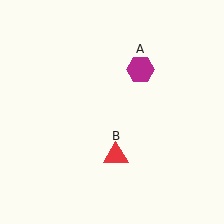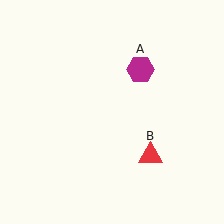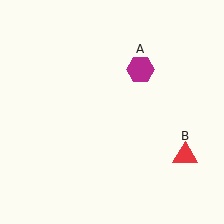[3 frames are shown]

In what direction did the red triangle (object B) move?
The red triangle (object B) moved right.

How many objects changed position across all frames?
1 object changed position: red triangle (object B).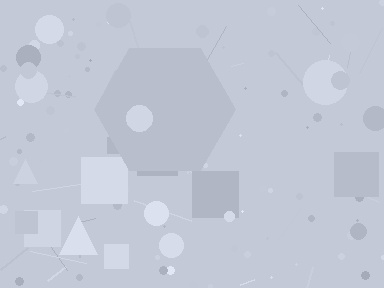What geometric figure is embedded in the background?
A hexagon is embedded in the background.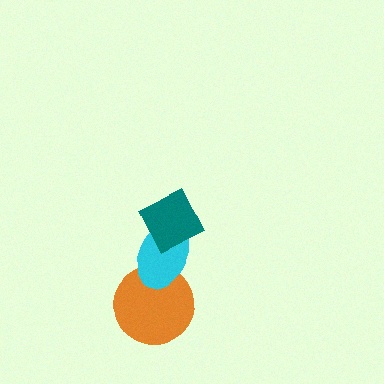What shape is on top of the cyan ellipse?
The teal diamond is on top of the cyan ellipse.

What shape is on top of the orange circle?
The cyan ellipse is on top of the orange circle.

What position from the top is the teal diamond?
The teal diamond is 1st from the top.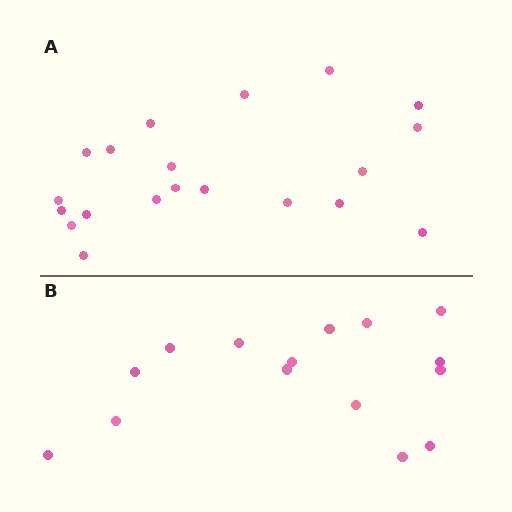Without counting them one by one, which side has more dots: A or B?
Region A (the top region) has more dots.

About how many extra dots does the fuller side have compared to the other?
Region A has about 5 more dots than region B.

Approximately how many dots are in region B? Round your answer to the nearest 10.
About 20 dots. (The exact count is 15, which rounds to 20.)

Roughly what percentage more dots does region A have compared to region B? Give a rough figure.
About 35% more.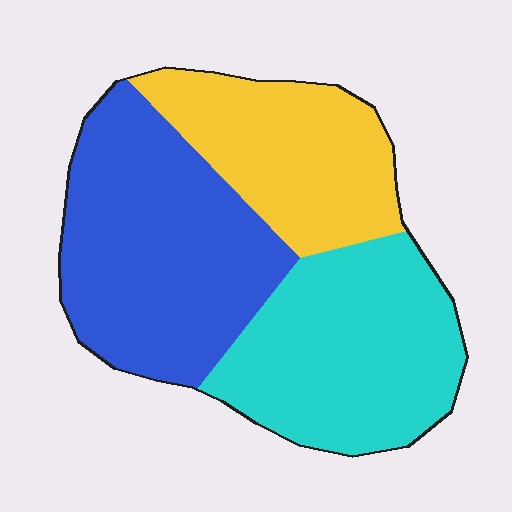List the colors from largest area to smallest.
From largest to smallest: blue, cyan, yellow.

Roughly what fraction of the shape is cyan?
Cyan takes up about one third (1/3) of the shape.